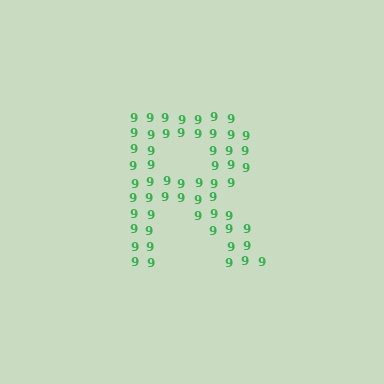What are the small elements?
The small elements are digit 9's.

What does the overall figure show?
The overall figure shows the letter R.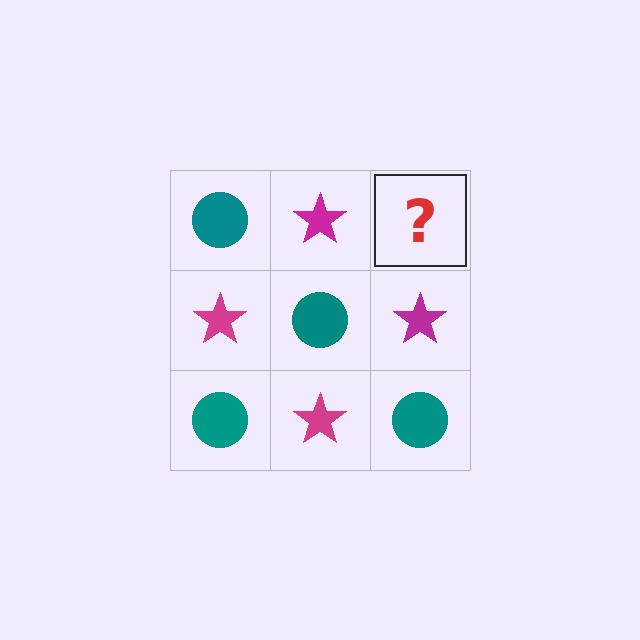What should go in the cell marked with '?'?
The missing cell should contain a teal circle.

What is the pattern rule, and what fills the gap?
The rule is that it alternates teal circle and magenta star in a checkerboard pattern. The gap should be filled with a teal circle.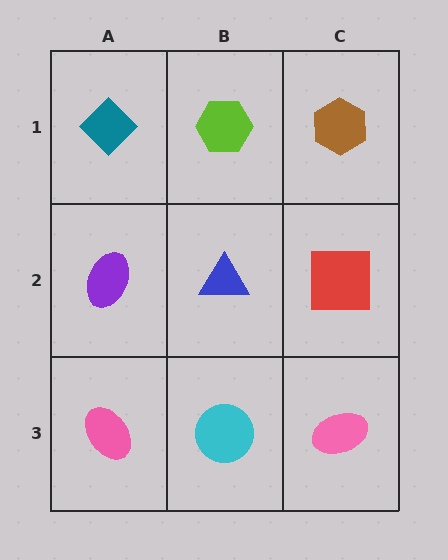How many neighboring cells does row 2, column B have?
4.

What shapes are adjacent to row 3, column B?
A blue triangle (row 2, column B), a pink ellipse (row 3, column A), a pink ellipse (row 3, column C).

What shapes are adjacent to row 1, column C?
A red square (row 2, column C), a lime hexagon (row 1, column B).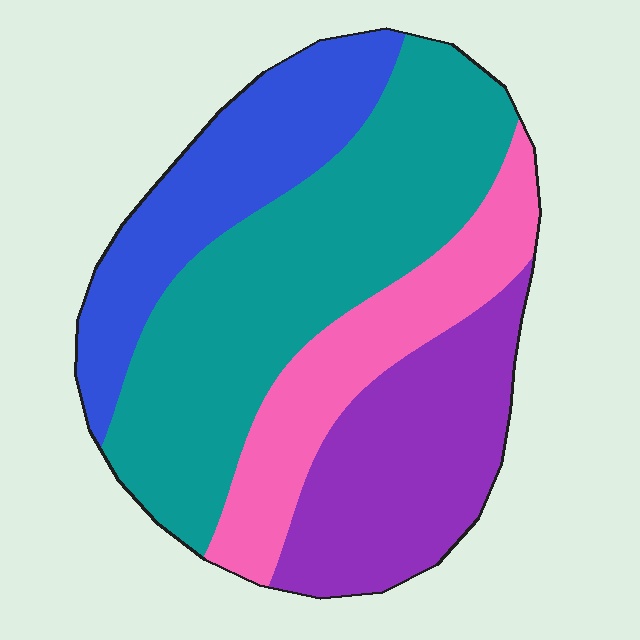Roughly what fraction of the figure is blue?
Blue covers roughly 20% of the figure.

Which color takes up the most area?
Teal, at roughly 40%.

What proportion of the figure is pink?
Pink covers roughly 20% of the figure.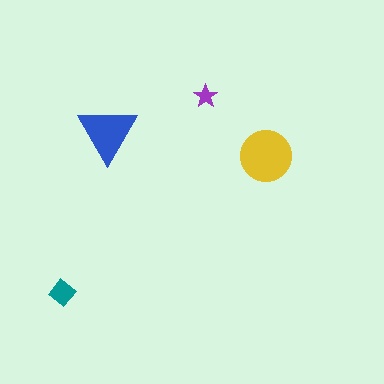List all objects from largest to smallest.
The yellow circle, the blue triangle, the teal diamond, the purple star.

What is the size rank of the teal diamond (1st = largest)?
3rd.